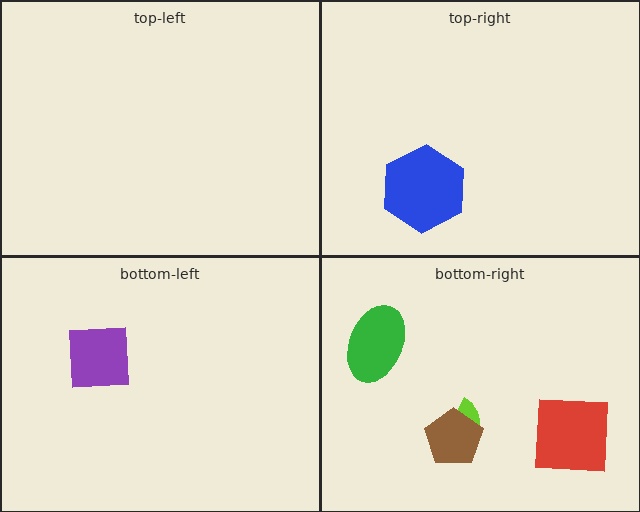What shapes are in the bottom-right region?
The lime semicircle, the brown pentagon, the green ellipse, the red square.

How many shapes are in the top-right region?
1.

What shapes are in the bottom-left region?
The purple square.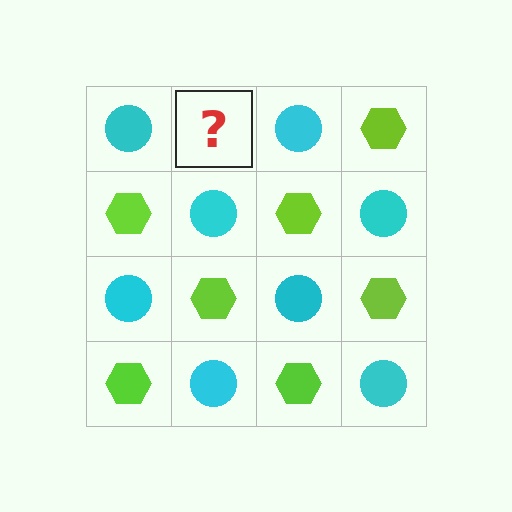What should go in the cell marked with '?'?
The missing cell should contain a lime hexagon.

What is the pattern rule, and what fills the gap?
The rule is that it alternates cyan circle and lime hexagon in a checkerboard pattern. The gap should be filled with a lime hexagon.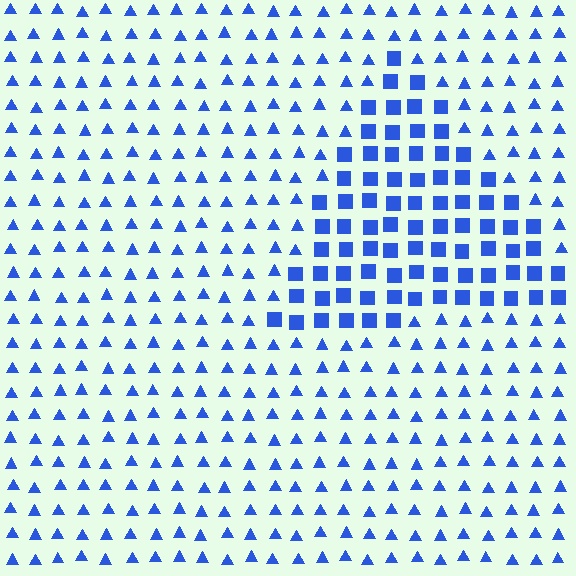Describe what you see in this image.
The image is filled with small blue elements arranged in a uniform grid. A triangle-shaped region contains squares, while the surrounding area contains triangles. The boundary is defined purely by the change in element shape.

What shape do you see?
I see a triangle.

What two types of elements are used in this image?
The image uses squares inside the triangle region and triangles outside it.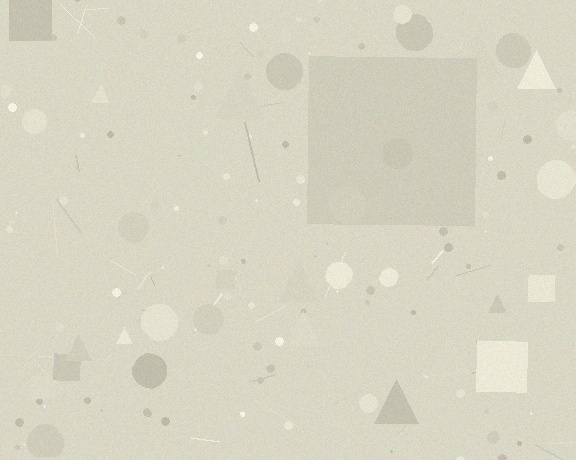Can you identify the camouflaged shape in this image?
The camouflaged shape is a square.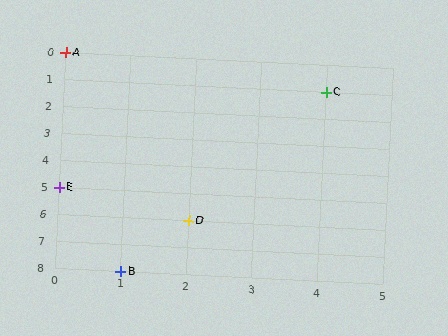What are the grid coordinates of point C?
Point C is at grid coordinates (4, 1).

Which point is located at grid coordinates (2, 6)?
Point D is at (2, 6).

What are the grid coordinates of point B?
Point B is at grid coordinates (1, 8).